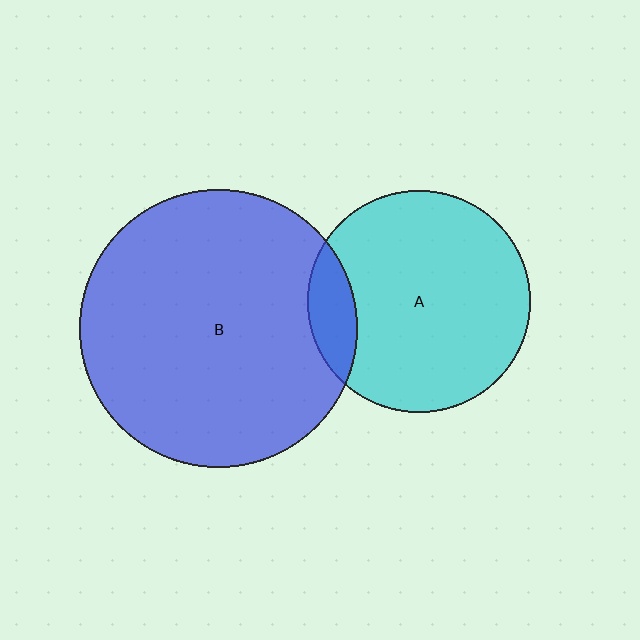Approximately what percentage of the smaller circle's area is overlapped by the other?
Approximately 10%.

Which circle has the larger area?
Circle B (blue).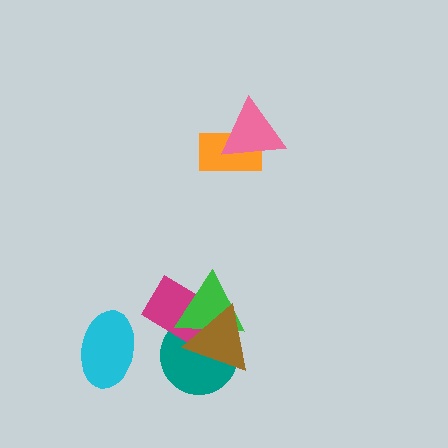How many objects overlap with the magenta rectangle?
3 objects overlap with the magenta rectangle.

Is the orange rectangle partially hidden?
Yes, it is partially covered by another shape.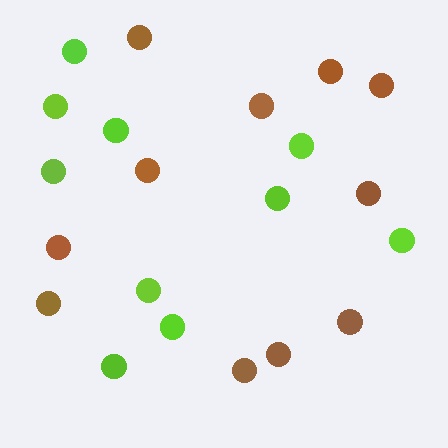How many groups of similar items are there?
There are 2 groups: one group of brown circles (11) and one group of lime circles (10).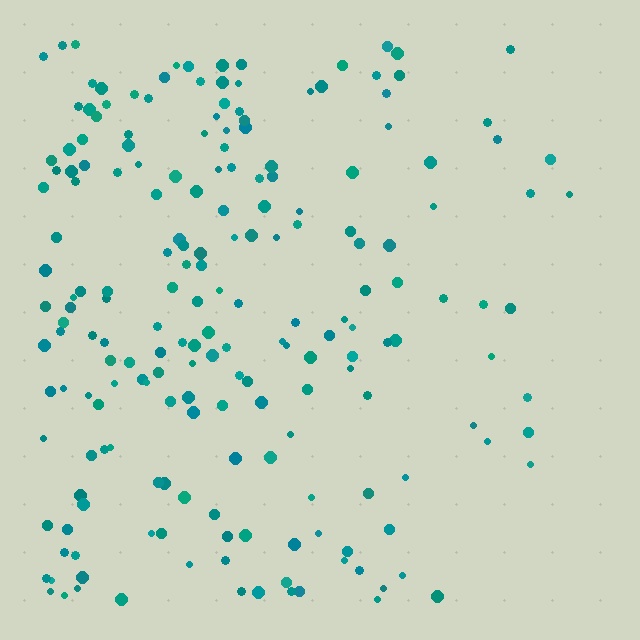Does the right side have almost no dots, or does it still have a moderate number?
Still a moderate number, just noticeably fewer than the left.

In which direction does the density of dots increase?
From right to left, with the left side densest.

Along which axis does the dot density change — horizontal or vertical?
Horizontal.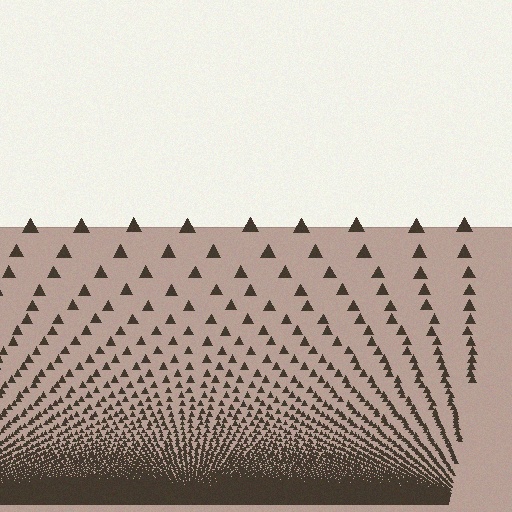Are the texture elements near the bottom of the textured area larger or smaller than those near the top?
Smaller. The gradient is inverted — elements near the bottom are smaller and denser.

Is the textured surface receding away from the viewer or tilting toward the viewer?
The surface appears to tilt toward the viewer. Texture elements get larger and sparser toward the top.